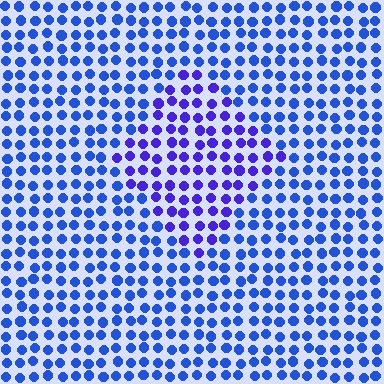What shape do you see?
I see a diamond.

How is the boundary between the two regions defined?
The boundary is defined purely by a slight shift in hue (about 29 degrees). Spacing, size, and orientation are identical on both sides.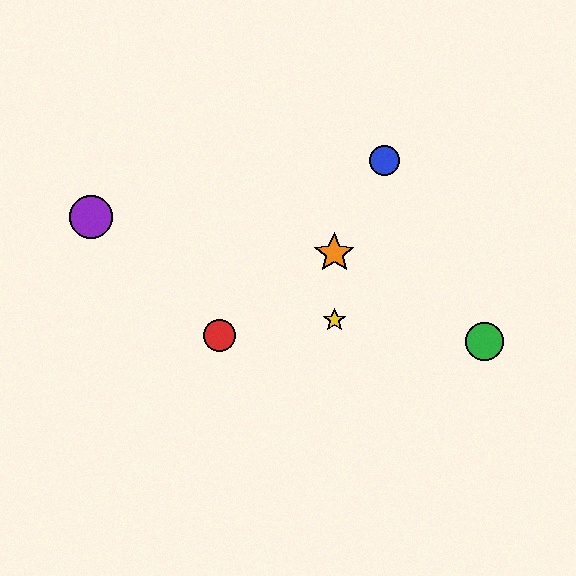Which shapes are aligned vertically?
The yellow star, the orange star are aligned vertically.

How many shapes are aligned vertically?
2 shapes (the yellow star, the orange star) are aligned vertically.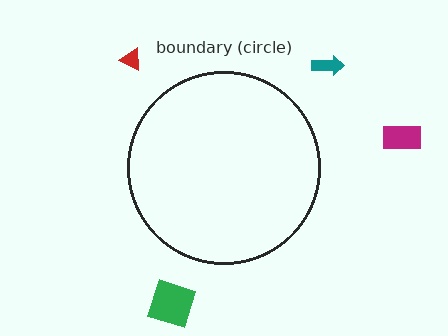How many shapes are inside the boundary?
0 inside, 4 outside.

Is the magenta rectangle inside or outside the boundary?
Outside.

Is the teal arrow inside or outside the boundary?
Outside.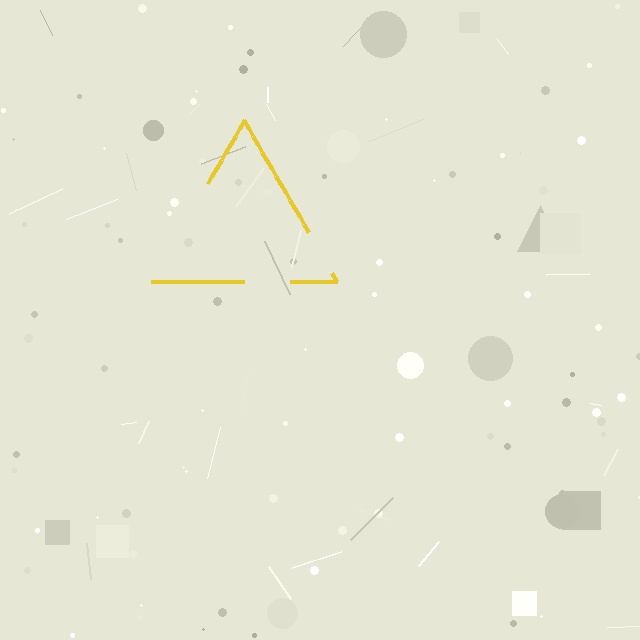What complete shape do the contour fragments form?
The contour fragments form a triangle.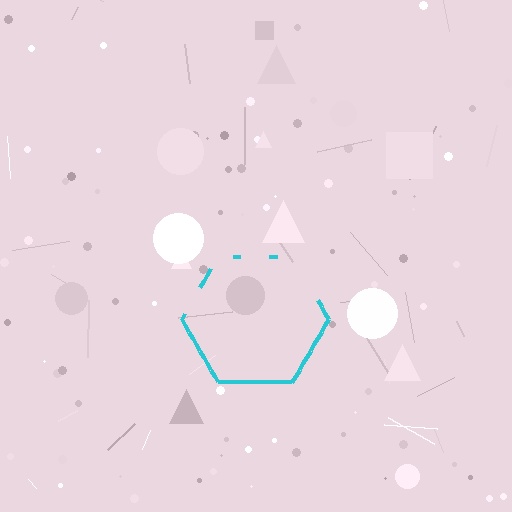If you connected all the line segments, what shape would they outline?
They would outline a hexagon.